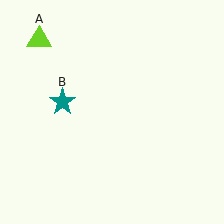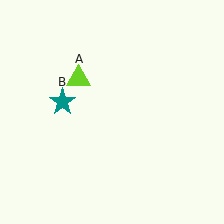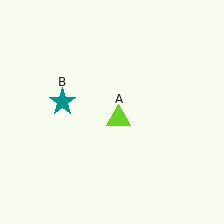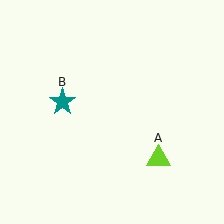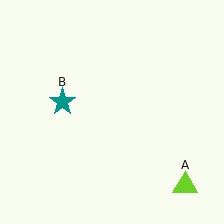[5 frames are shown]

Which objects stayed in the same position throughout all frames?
Teal star (object B) remained stationary.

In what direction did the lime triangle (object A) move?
The lime triangle (object A) moved down and to the right.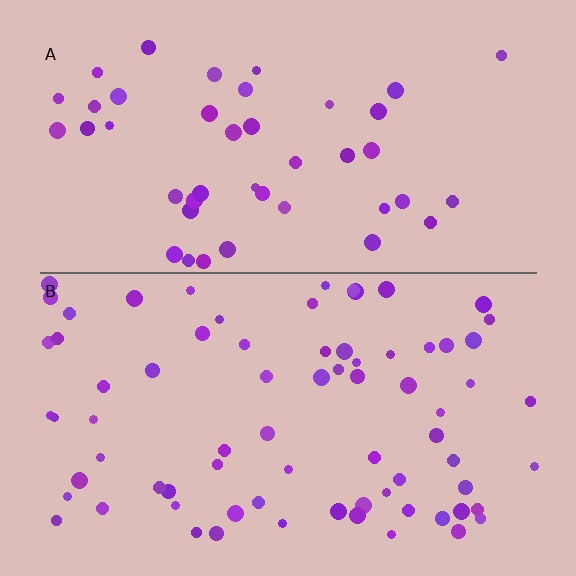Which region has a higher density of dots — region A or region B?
B (the bottom).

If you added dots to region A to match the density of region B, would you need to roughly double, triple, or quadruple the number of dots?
Approximately double.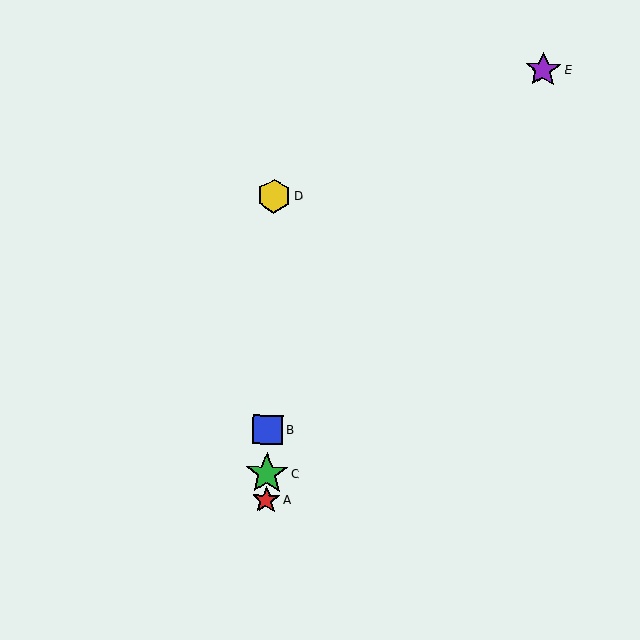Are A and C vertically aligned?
Yes, both are at x≈266.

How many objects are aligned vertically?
4 objects (A, B, C, D) are aligned vertically.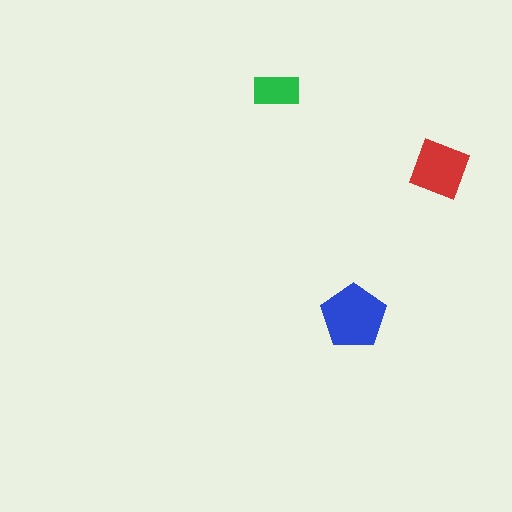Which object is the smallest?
The green rectangle.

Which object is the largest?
The blue pentagon.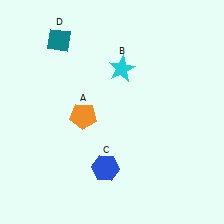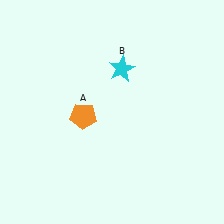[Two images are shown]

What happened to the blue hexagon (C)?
The blue hexagon (C) was removed in Image 2. It was in the bottom-left area of Image 1.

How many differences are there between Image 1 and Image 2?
There are 2 differences between the two images.